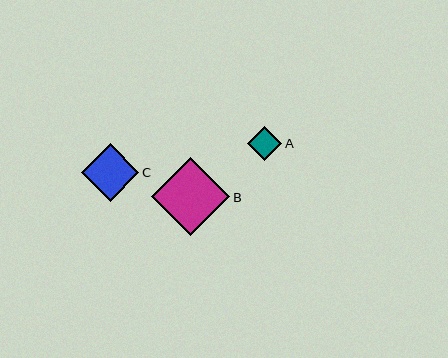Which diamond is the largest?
Diamond B is the largest with a size of approximately 78 pixels.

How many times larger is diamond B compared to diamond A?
Diamond B is approximately 2.2 times the size of diamond A.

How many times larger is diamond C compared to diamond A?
Diamond C is approximately 1.6 times the size of diamond A.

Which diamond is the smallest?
Diamond A is the smallest with a size of approximately 35 pixels.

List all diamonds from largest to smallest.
From largest to smallest: B, C, A.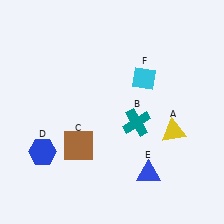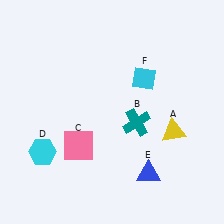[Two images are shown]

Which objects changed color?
C changed from brown to pink. D changed from blue to cyan.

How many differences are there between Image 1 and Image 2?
There are 2 differences between the two images.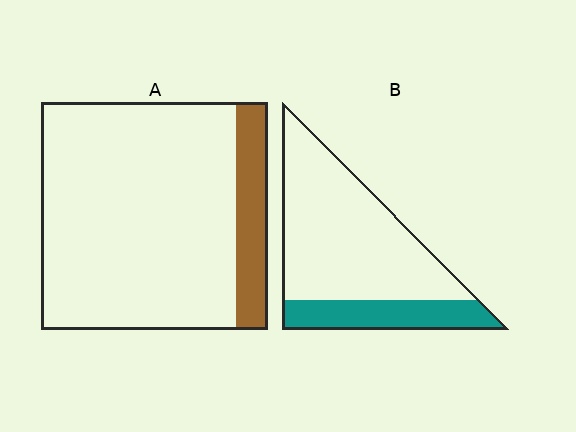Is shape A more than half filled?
No.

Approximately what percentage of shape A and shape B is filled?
A is approximately 15% and B is approximately 25%.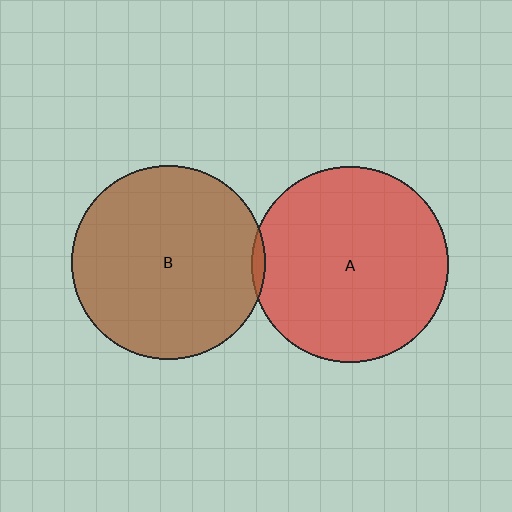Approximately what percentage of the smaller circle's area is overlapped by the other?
Approximately 5%.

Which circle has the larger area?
Circle A (red).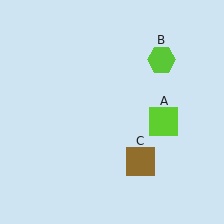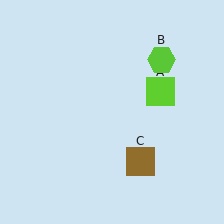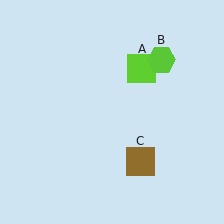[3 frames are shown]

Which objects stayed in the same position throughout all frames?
Lime hexagon (object B) and brown square (object C) remained stationary.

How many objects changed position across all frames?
1 object changed position: lime square (object A).